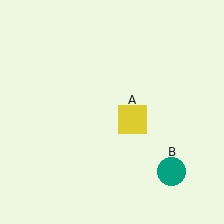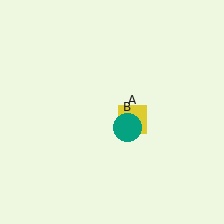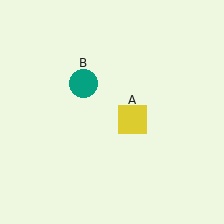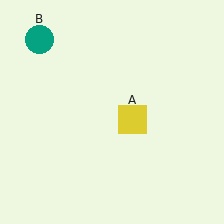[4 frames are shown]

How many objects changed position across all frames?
1 object changed position: teal circle (object B).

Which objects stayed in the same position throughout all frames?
Yellow square (object A) remained stationary.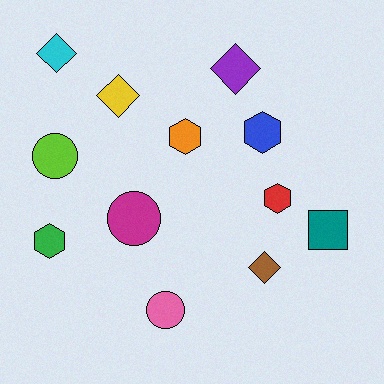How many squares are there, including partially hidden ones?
There is 1 square.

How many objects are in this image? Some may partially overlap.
There are 12 objects.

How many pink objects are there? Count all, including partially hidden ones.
There is 1 pink object.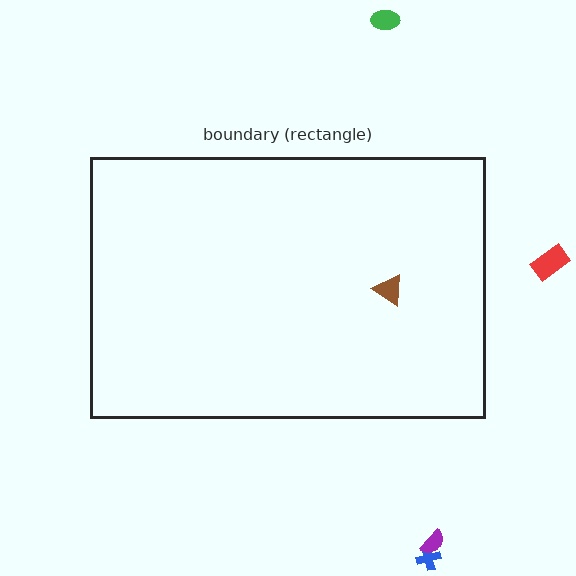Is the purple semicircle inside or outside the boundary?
Outside.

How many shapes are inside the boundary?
1 inside, 4 outside.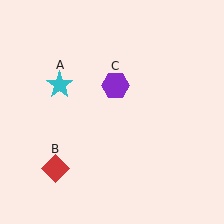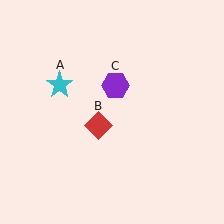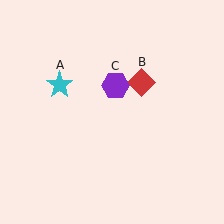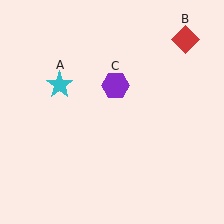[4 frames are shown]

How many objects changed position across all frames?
1 object changed position: red diamond (object B).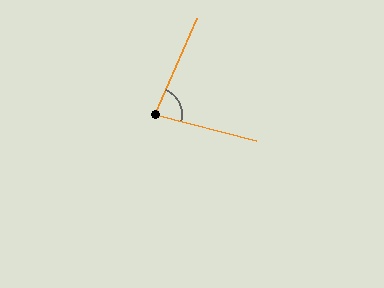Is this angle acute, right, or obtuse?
It is acute.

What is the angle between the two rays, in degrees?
Approximately 81 degrees.